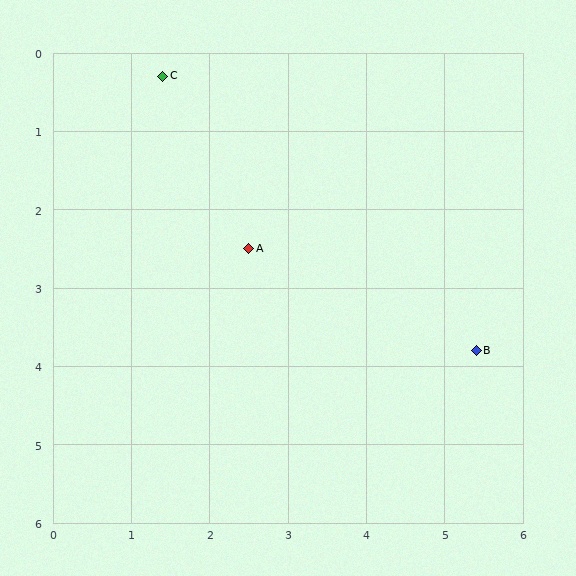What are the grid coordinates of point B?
Point B is at approximately (5.4, 3.8).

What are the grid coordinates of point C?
Point C is at approximately (1.4, 0.3).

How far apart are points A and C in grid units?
Points A and C are about 2.5 grid units apart.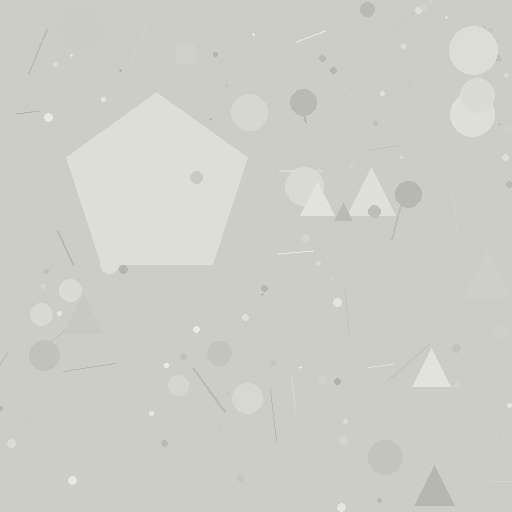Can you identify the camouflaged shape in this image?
The camouflaged shape is a pentagon.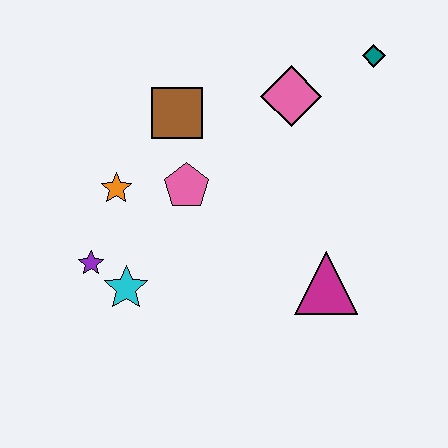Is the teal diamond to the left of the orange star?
No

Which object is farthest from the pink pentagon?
The teal diamond is farthest from the pink pentagon.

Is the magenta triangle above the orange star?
No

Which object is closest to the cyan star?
The purple star is closest to the cyan star.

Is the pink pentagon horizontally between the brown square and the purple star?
No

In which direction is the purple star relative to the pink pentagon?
The purple star is to the left of the pink pentagon.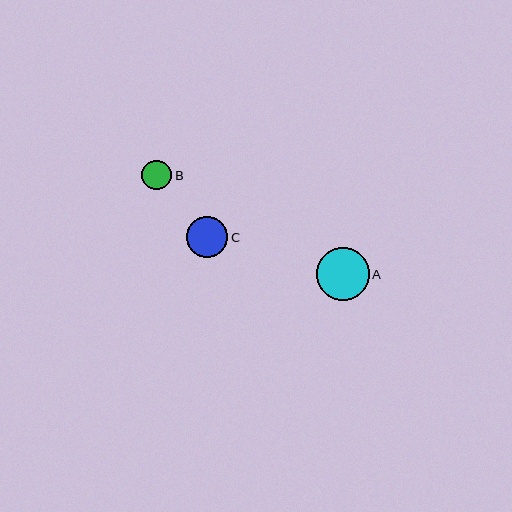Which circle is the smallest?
Circle B is the smallest with a size of approximately 30 pixels.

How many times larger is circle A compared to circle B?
Circle A is approximately 1.8 times the size of circle B.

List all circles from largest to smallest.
From largest to smallest: A, C, B.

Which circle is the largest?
Circle A is the largest with a size of approximately 53 pixels.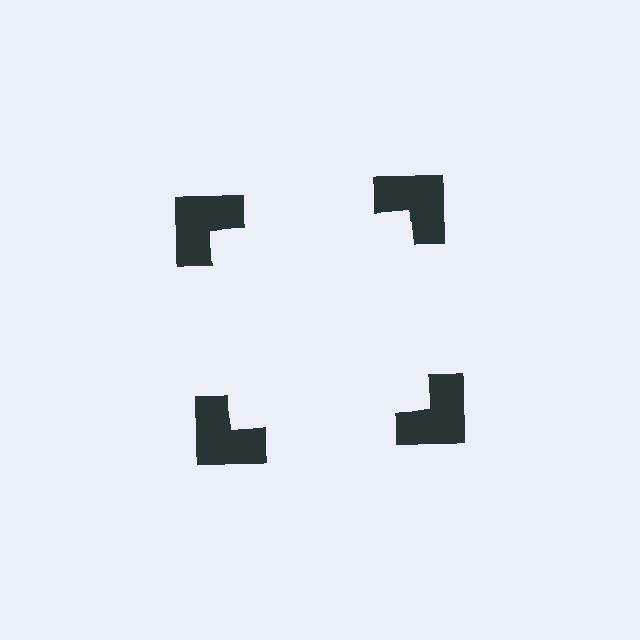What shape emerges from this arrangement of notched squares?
An illusory square — its edges are inferred from the aligned wedge cuts in the notched squares, not physically drawn.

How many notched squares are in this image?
There are 4 — one at each vertex of the illusory square.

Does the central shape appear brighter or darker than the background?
It typically appears slightly brighter than the background, even though no actual brightness change is drawn.